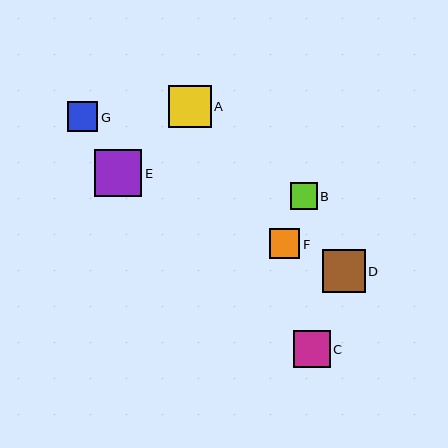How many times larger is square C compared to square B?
Square C is approximately 1.4 times the size of square B.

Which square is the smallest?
Square B is the smallest with a size of approximately 27 pixels.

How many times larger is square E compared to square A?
Square E is approximately 1.1 times the size of square A.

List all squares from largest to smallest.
From largest to smallest: E, D, A, C, F, G, B.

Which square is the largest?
Square E is the largest with a size of approximately 47 pixels.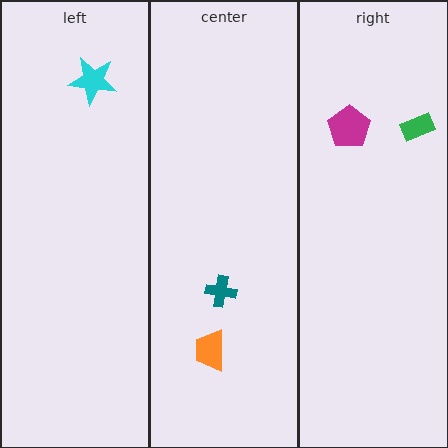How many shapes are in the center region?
2.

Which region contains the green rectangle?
The right region.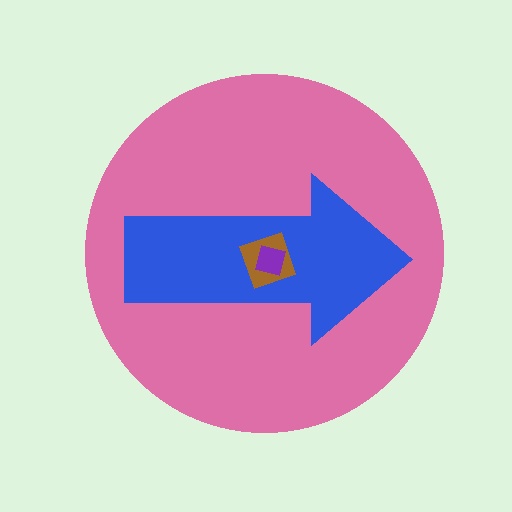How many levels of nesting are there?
4.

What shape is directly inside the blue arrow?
The brown square.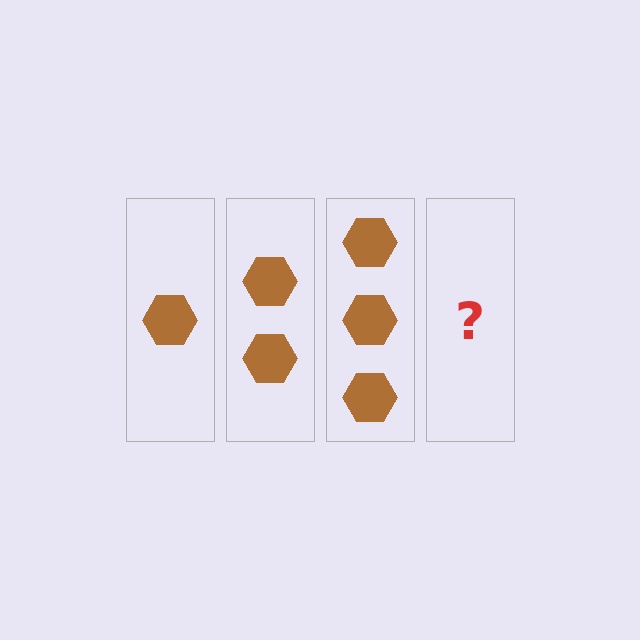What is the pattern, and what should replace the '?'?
The pattern is that each step adds one more hexagon. The '?' should be 4 hexagons.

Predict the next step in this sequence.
The next step is 4 hexagons.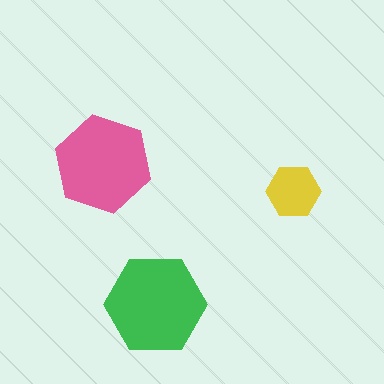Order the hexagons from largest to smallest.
the green one, the pink one, the yellow one.